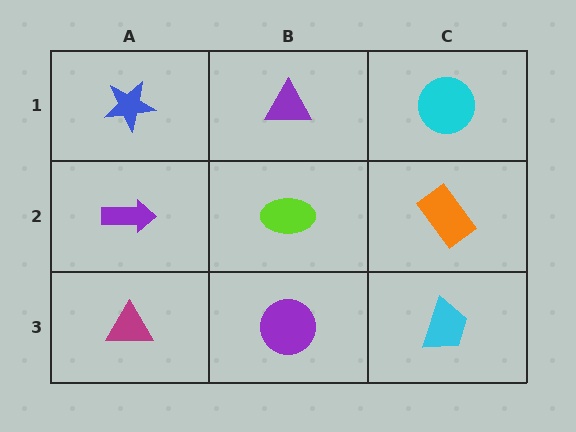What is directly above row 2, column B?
A purple triangle.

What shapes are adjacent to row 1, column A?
A purple arrow (row 2, column A), a purple triangle (row 1, column B).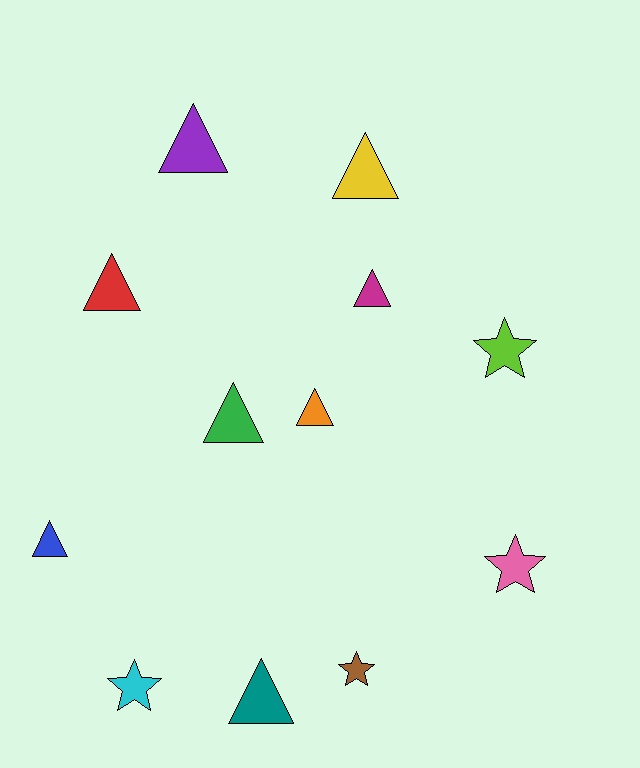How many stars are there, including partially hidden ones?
There are 4 stars.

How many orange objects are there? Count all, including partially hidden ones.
There is 1 orange object.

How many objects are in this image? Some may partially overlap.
There are 12 objects.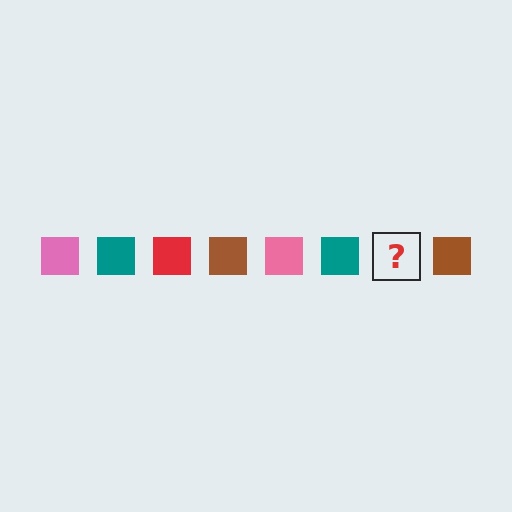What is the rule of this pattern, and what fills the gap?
The rule is that the pattern cycles through pink, teal, red, brown squares. The gap should be filled with a red square.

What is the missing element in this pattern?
The missing element is a red square.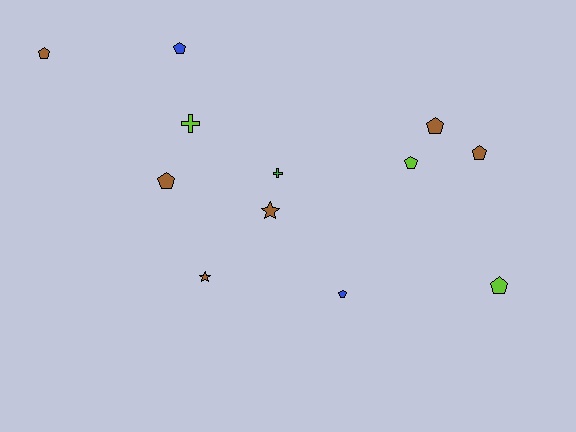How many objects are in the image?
There are 12 objects.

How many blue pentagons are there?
There are 2 blue pentagons.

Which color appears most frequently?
Brown, with 6 objects.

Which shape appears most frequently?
Pentagon, with 8 objects.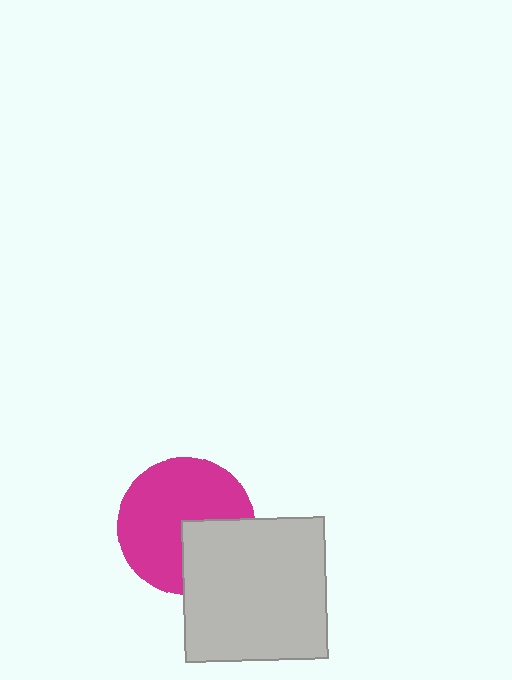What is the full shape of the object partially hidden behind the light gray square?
The partially hidden object is a magenta circle.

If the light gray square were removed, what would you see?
You would see the complete magenta circle.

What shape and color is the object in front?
The object in front is a light gray square.